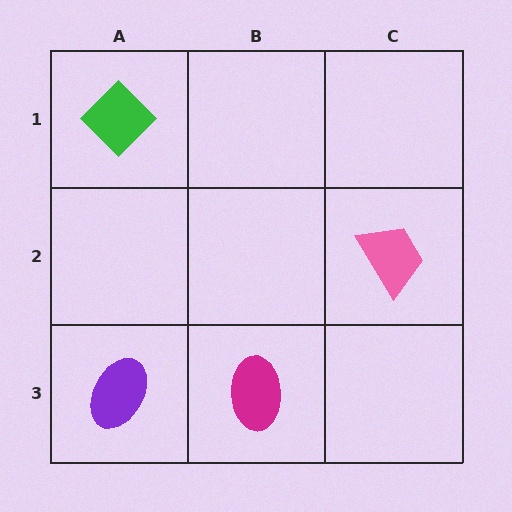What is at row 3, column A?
A purple ellipse.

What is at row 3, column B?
A magenta ellipse.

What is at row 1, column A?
A green diamond.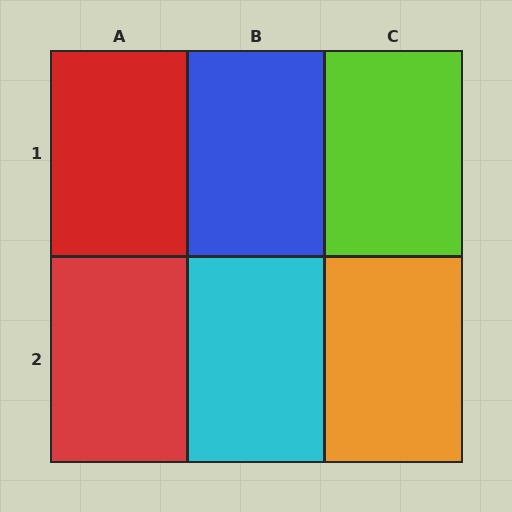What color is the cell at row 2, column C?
Orange.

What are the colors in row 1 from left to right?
Red, blue, lime.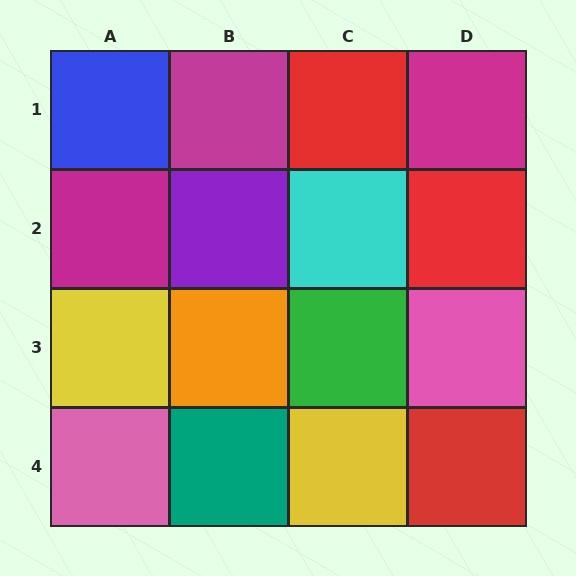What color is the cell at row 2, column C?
Cyan.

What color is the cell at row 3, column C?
Green.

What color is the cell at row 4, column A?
Pink.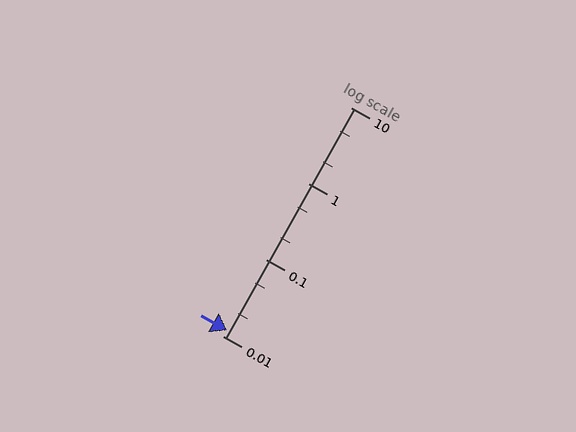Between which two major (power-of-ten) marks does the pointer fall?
The pointer is between 0.01 and 0.1.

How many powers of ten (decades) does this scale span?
The scale spans 3 decades, from 0.01 to 10.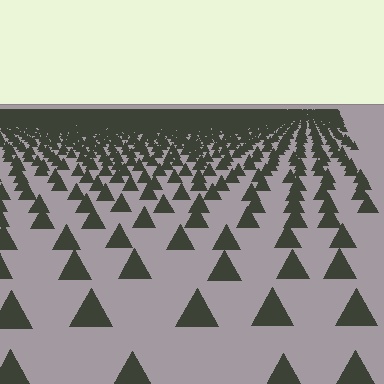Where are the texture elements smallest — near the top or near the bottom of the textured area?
Near the top.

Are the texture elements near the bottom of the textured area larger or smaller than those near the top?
Larger. Near the bottom, elements are closer to the viewer and appear at a bigger on-screen size.